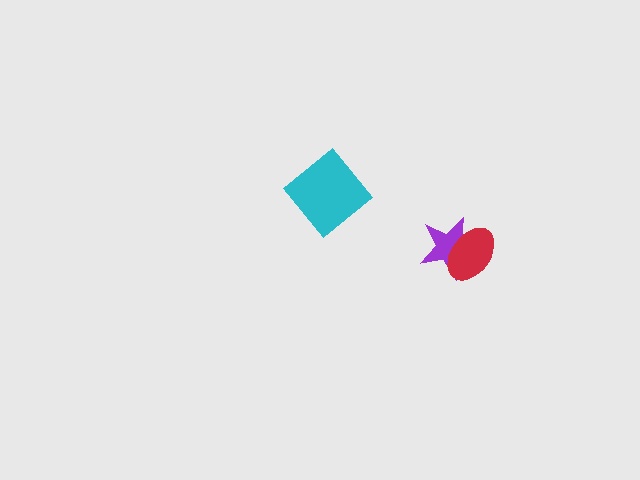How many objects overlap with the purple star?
1 object overlaps with the purple star.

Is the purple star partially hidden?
Yes, it is partially covered by another shape.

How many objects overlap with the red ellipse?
1 object overlaps with the red ellipse.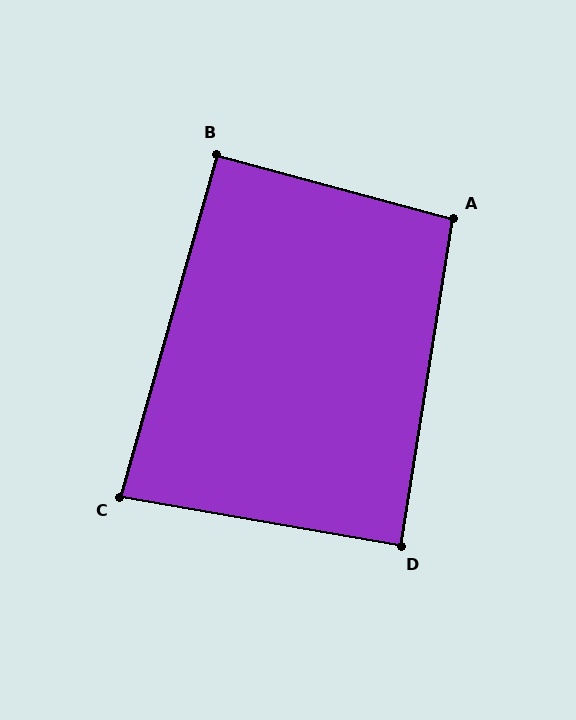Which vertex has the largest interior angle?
A, at approximately 96 degrees.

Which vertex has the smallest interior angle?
C, at approximately 84 degrees.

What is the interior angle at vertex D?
Approximately 89 degrees (approximately right).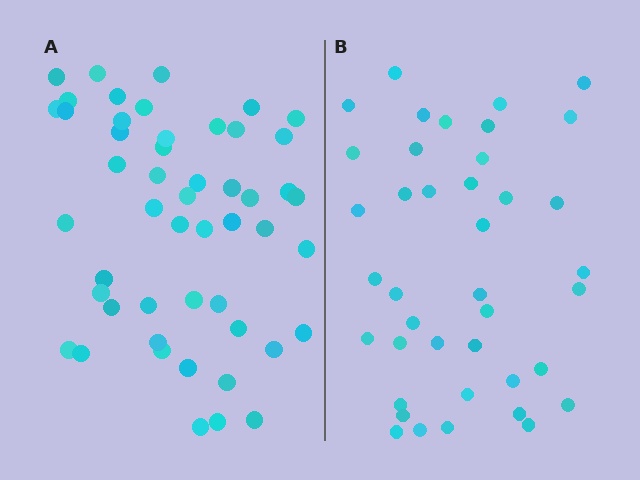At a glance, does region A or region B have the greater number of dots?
Region A (the left region) has more dots.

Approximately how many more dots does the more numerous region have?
Region A has roughly 10 or so more dots than region B.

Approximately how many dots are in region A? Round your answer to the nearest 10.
About 50 dots.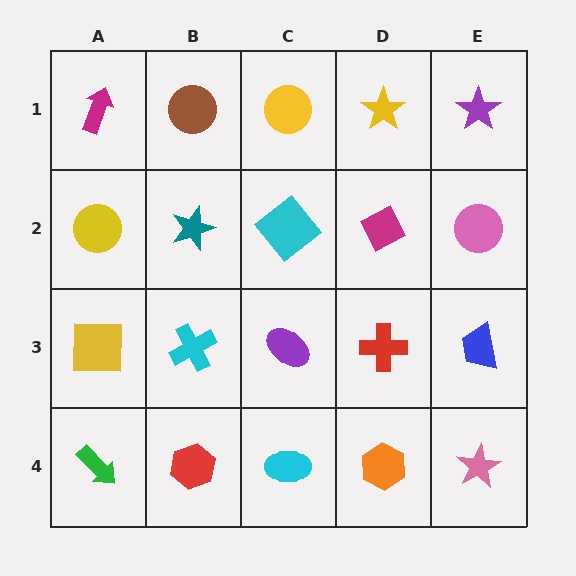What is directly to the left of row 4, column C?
A red hexagon.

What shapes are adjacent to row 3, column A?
A yellow circle (row 2, column A), a green arrow (row 4, column A), a cyan cross (row 3, column B).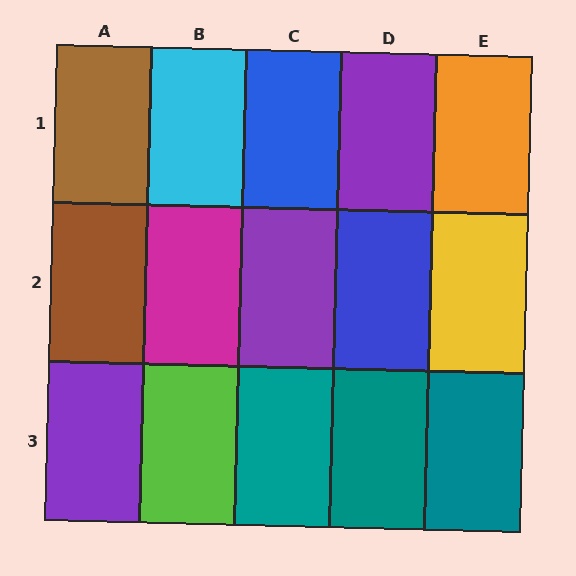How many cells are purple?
3 cells are purple.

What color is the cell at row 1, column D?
Purple.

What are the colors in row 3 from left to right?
Purple, lime, teal, teal, teal.